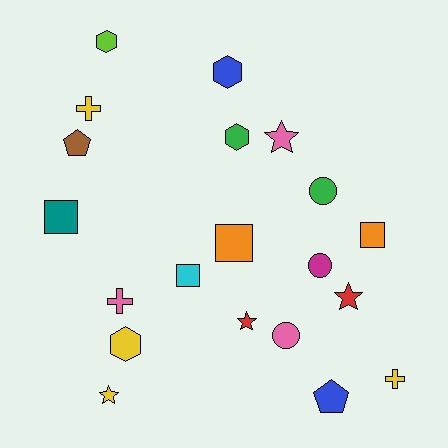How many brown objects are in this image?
There is 1 brown object.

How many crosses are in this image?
There are 3 crosses.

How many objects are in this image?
There are 20 objects.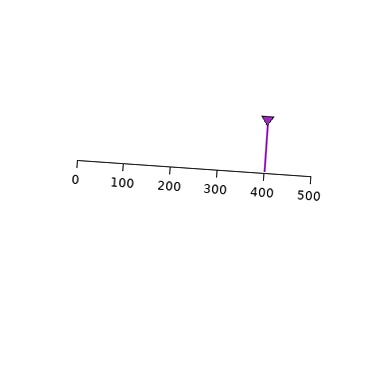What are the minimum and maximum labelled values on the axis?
The axis runs from 0 to 500.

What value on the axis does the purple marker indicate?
The marker indicates approximately 400.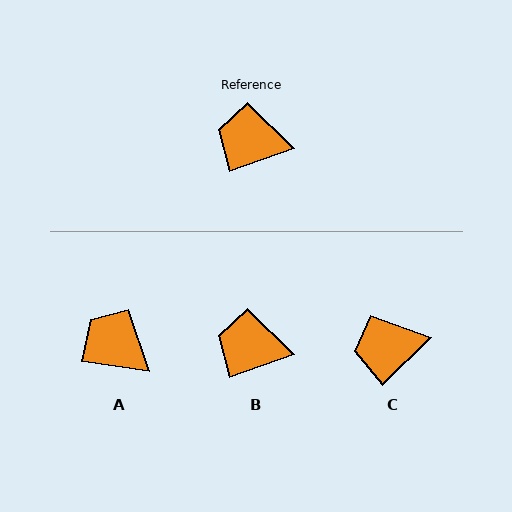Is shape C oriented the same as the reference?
No, it is off by about 24 degrees.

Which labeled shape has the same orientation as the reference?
B.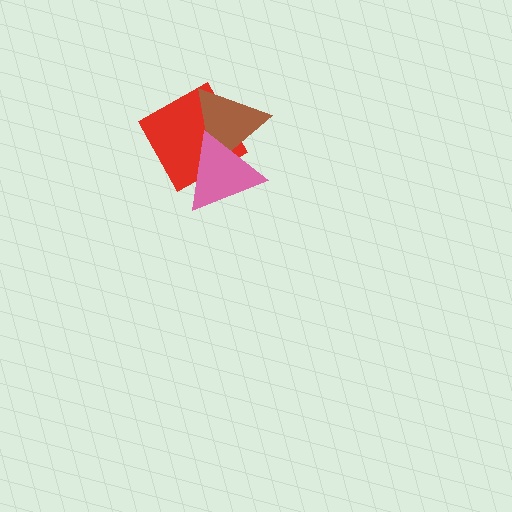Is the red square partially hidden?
Yes, it is partially covered by another shape.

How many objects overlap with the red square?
2 objects overlap with the red square.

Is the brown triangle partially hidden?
Yes, it is partially covered by another shape.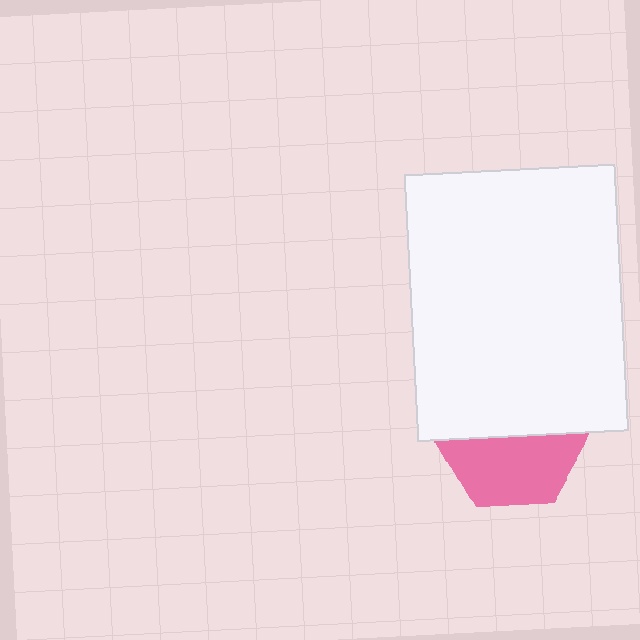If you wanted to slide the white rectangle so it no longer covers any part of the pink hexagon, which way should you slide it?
Slide it up — that is the most direct way to separate the two shapes.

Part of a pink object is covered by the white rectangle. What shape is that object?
It is a hexagon.